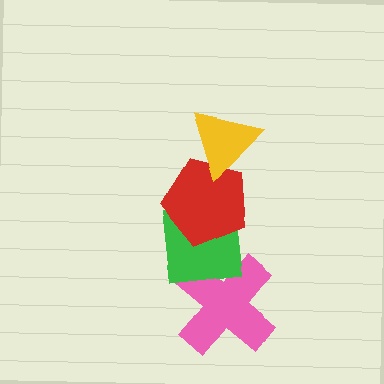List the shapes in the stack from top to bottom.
From top to bottom: the yellow triangle, the red pentagon, the green square, the pink cross.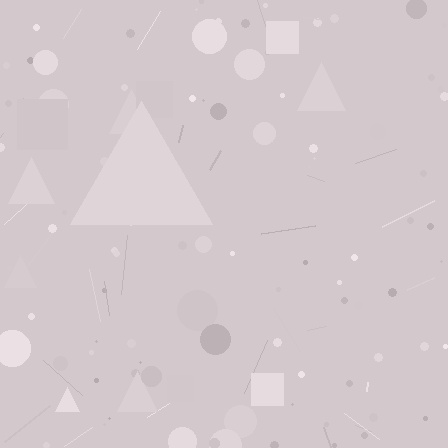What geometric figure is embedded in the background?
A triangle is embedded in the background.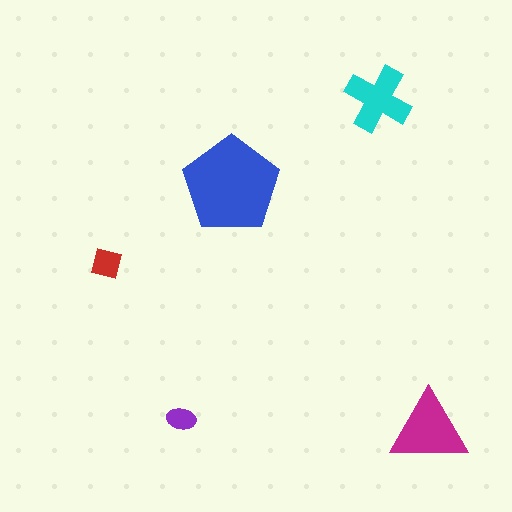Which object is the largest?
The blue pentagon.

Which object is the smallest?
The purple ellipse.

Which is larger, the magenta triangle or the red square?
The magenta triangle.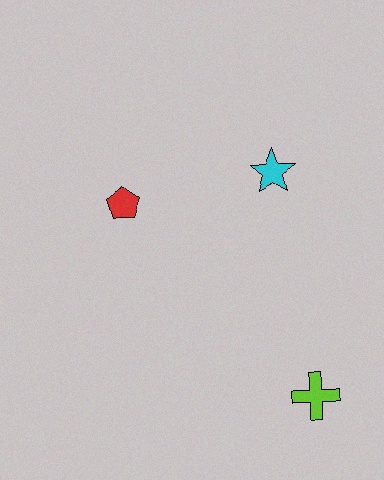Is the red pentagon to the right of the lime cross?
No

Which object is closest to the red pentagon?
The cyan star is closest to the red pentagon.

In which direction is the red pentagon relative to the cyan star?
The red pentagon is to the left of the cyan star.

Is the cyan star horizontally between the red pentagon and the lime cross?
Yes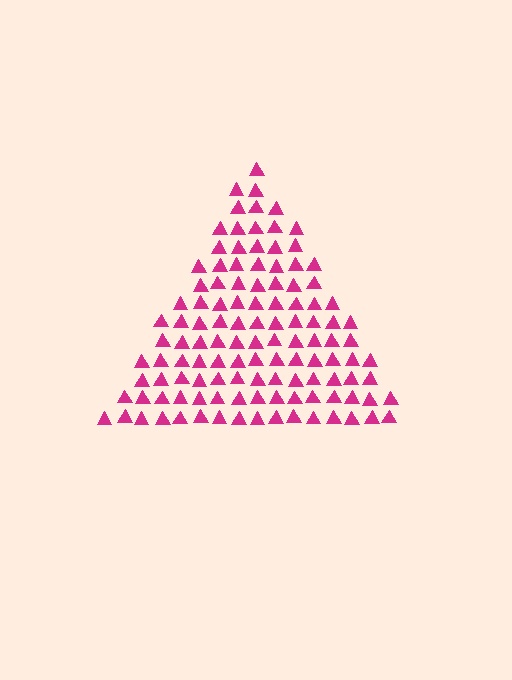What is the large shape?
The large shape is a triangle.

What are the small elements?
The small elements are triangles.